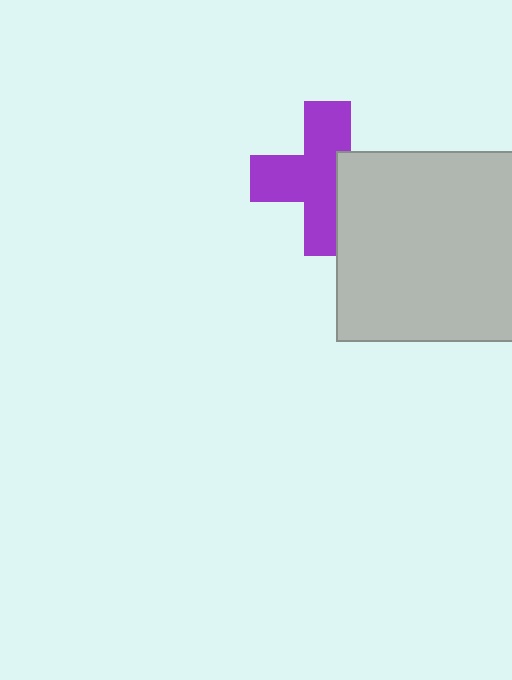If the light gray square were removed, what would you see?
You would see the complete purple cross.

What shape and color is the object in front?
The object in front is a light gray square.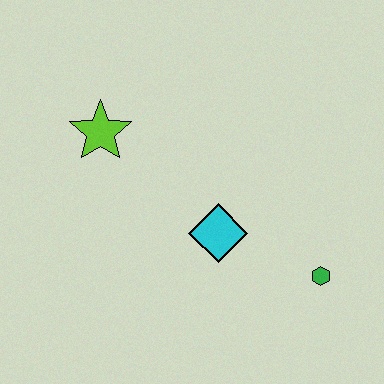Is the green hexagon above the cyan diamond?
No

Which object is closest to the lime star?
The cyan diamond is closest to the lime star.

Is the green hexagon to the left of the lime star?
No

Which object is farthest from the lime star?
The green hexagon is farthest from the lime star.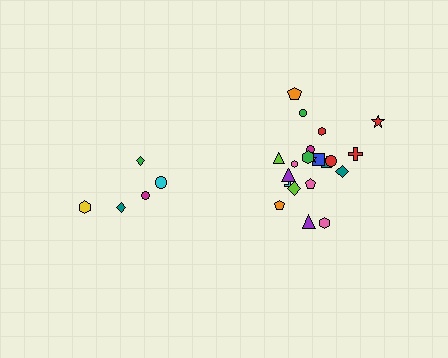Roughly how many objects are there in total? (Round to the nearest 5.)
Roughly 25 objects in total.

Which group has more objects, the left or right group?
The right group.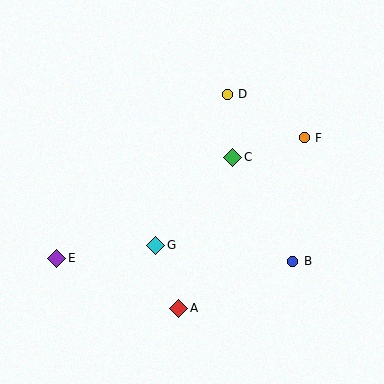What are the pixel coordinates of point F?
Point F is at (304, 138).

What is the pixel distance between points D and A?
The distance between D and A is 220 pixels.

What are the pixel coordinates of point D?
Point D is at (227, 94).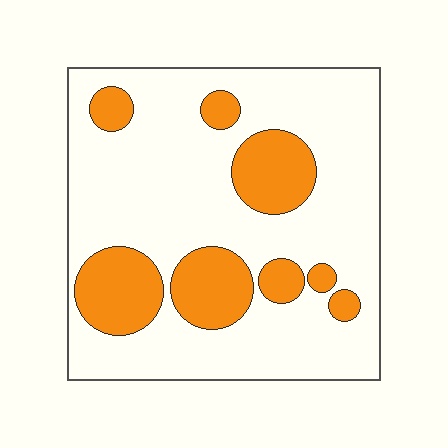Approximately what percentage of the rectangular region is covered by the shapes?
Approximately 25%.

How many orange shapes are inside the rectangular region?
8.